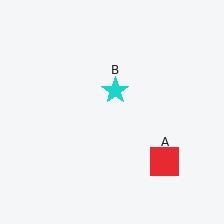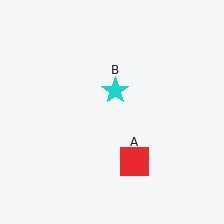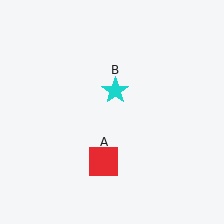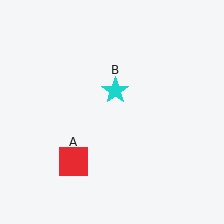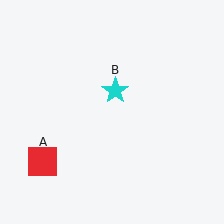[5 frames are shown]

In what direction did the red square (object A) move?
The red square (object A) moved left.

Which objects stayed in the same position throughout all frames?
Cyan star (object B) remained stationary.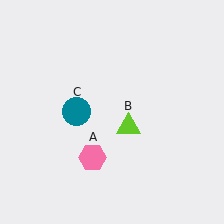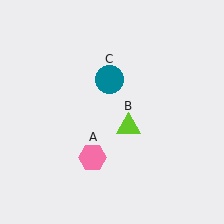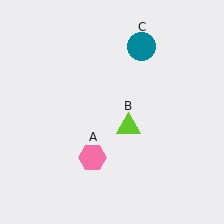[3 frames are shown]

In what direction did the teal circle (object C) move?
The teal circle (object C) moved up and to the right.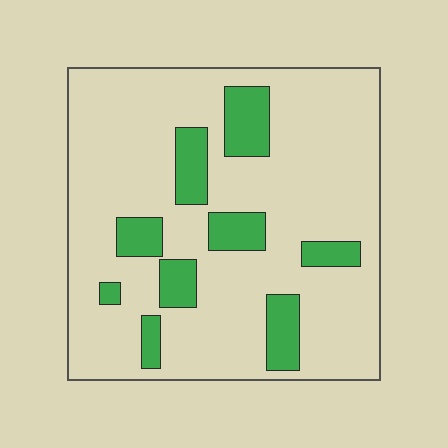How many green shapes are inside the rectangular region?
9.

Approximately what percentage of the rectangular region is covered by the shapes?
Approximately 20%.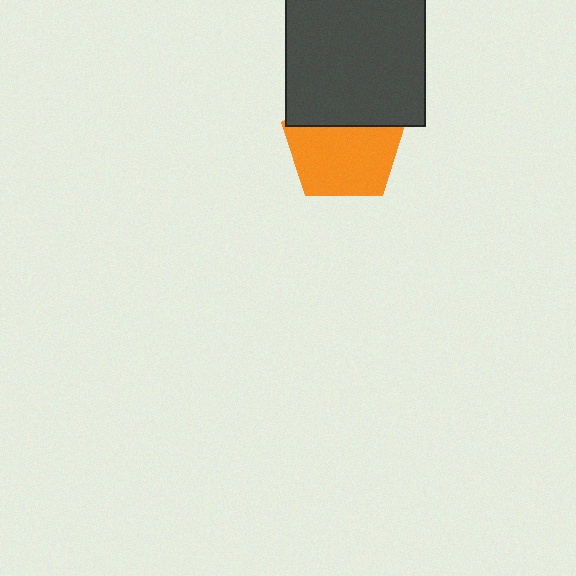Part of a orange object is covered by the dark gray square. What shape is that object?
It is a pentagon.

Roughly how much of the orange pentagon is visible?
Most of it is visible (roughly 67%).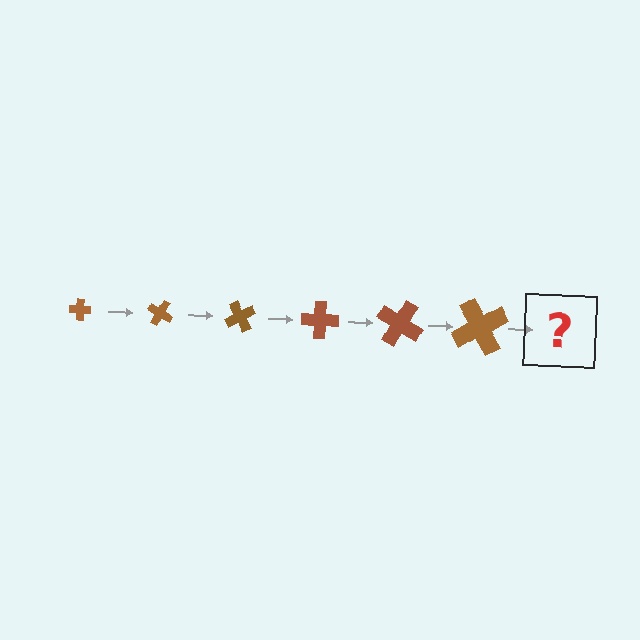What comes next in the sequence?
The next element should be a cross, larger than the previous one and rotated 180 degrees from the start.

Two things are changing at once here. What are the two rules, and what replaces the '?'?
The two rules are that the cross grows larger each step and it rotates 30 degrees each step. The '?' should be a cross, larger than the previous one and rotated 180 degrees from the start.